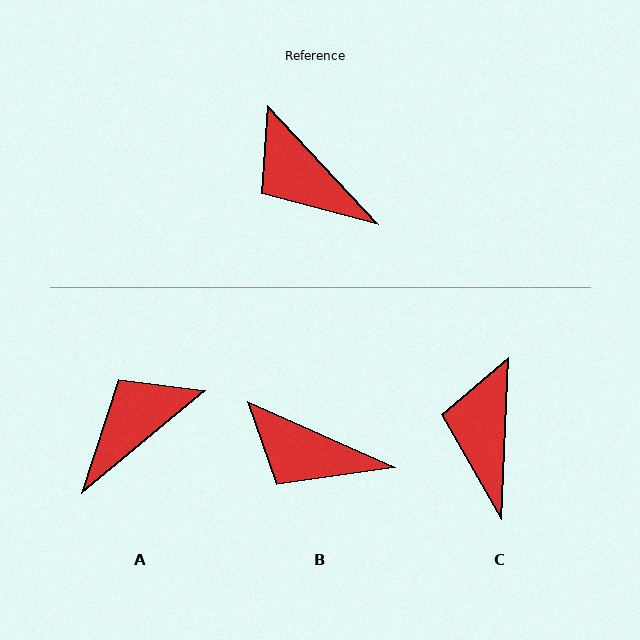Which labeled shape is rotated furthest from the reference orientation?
A, about 93 degrees away.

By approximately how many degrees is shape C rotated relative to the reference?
Approximately 45 degrees clockwise.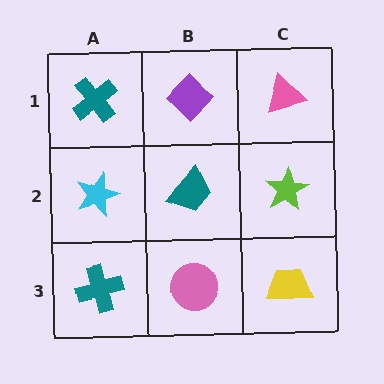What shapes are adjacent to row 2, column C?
A pink triangle (row 1, column C), a yellow trapezoid (row 3, column C), a teal trapezoid (row 2, column B).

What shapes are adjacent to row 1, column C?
A lime star (row 2, column C), a purple diamond (row 1, column B).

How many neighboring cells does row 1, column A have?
2.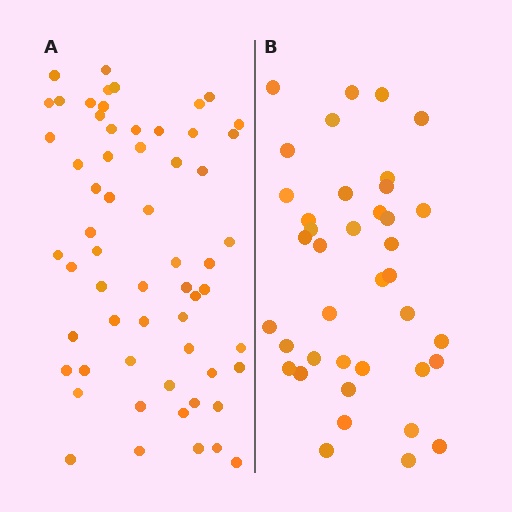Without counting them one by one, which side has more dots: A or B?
Region A (the left region) has more dots.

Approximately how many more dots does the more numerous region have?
Region A has approximately 20 more dots than region B.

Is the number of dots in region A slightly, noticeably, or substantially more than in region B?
Region A has substantially more. The ratio is roughly 1.5 to 1.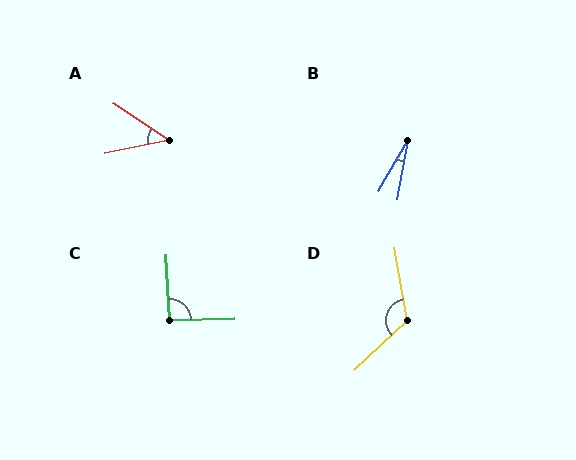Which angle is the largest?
D, at approximately 124 degrees.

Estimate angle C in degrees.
Approximately 92 degrees.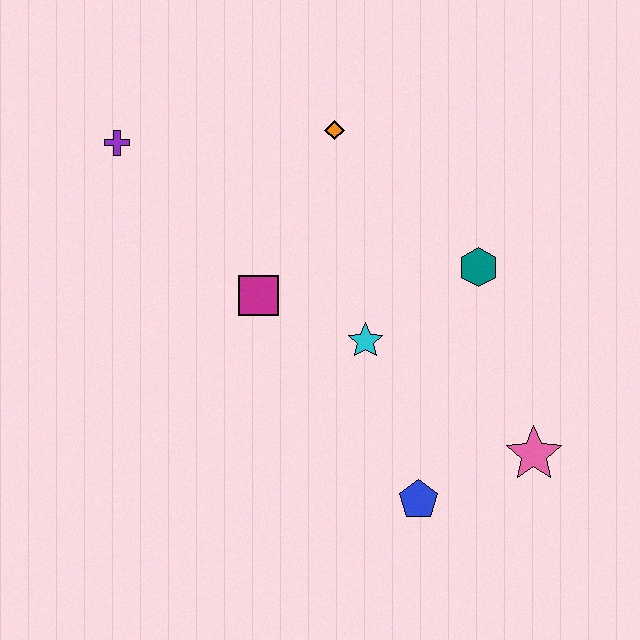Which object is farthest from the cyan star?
The purple cross is farthest from the cyan star.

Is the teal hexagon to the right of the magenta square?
Yes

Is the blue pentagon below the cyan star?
Yes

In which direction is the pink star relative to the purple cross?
The pink star is to the right of the purple cross.